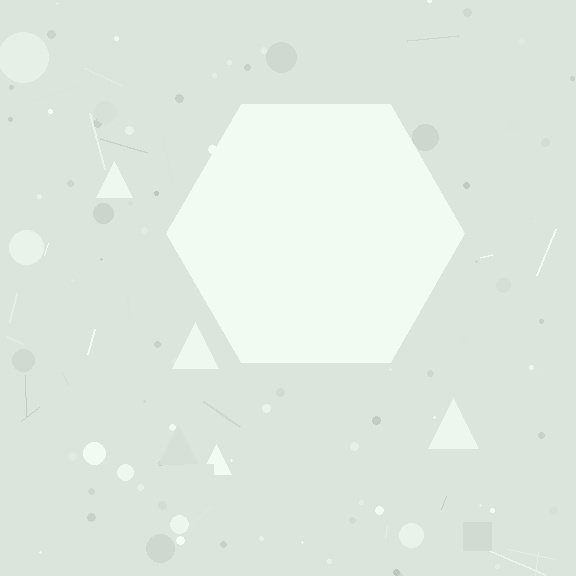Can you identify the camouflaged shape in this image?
The camouflaged shape is a hexagon.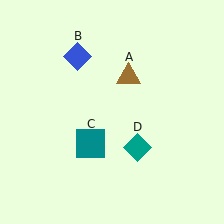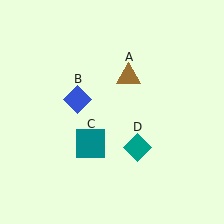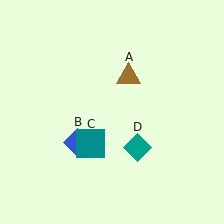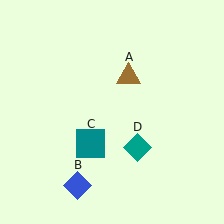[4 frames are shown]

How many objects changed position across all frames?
1 object changed position: blue diamond (object B).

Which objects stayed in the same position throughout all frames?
Brown triangle (object A) and teal square (object C) and teal diamond (object D) remained stationary.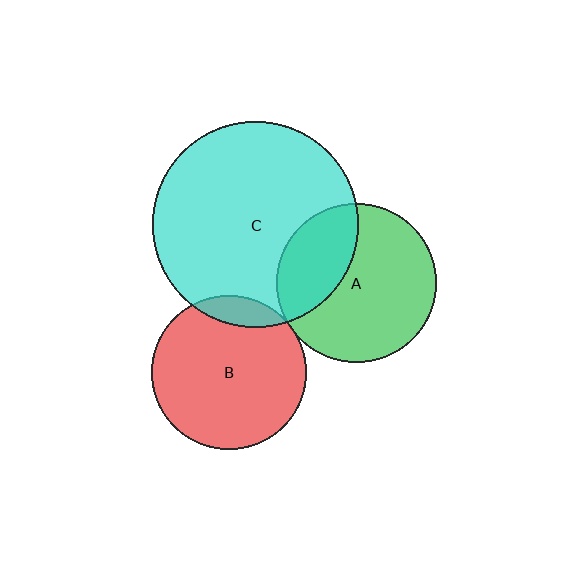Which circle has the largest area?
Circle C (cyan).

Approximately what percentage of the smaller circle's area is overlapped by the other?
Approximately 10%.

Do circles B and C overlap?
Yes.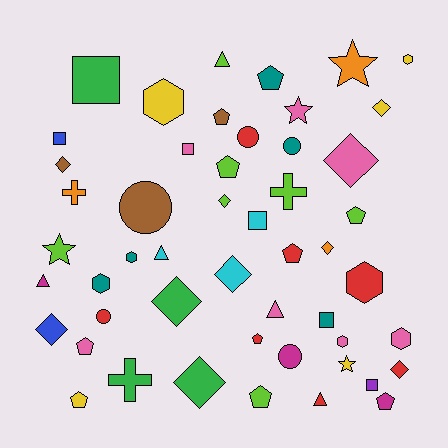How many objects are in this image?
There are 50 objects.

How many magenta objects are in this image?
There are 3 magenta objects.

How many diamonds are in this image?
There are 10 diamonds.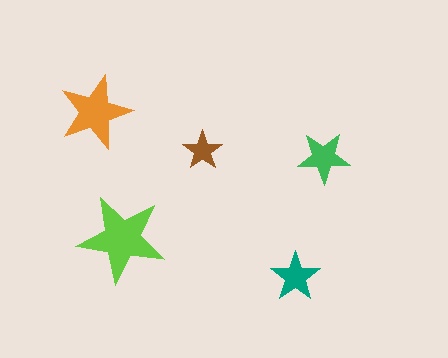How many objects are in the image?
There are 5 objects in the image.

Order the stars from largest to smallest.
the lime one, the orange one, the green one, the teal one, the brown one.